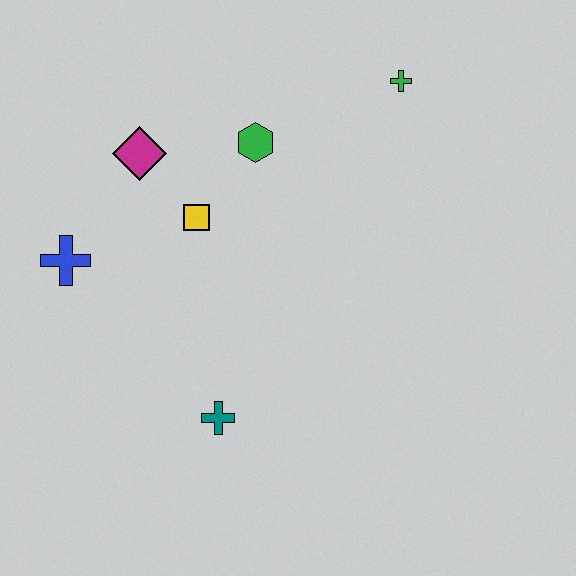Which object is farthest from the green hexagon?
The teal cross is farthest from the green hexagon.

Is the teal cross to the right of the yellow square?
Yes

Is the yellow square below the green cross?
Yes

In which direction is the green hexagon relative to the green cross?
The green hexagon is to the left of the green cross.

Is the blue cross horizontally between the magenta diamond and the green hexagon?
No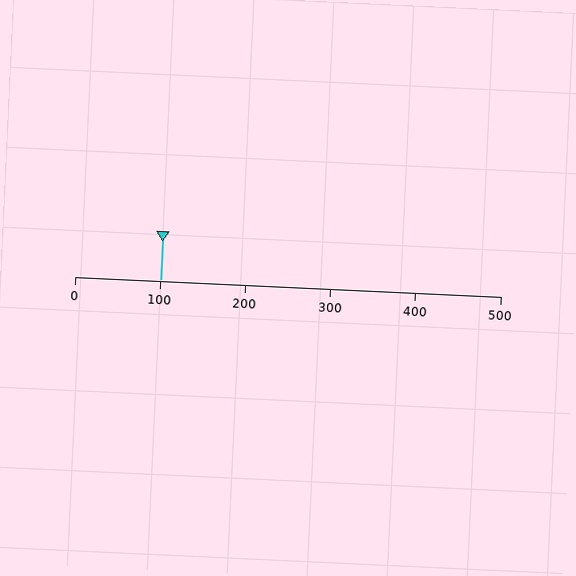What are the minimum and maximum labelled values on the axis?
The axis runs from 0 to 500.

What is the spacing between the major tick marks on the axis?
The major ticks are spaced 100 apart.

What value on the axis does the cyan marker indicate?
The marker indicates approximately 100.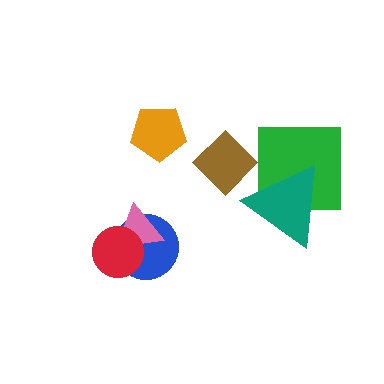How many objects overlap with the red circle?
2 objects overlap with the red circle.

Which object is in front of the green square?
The teal triangle is in front of the green square.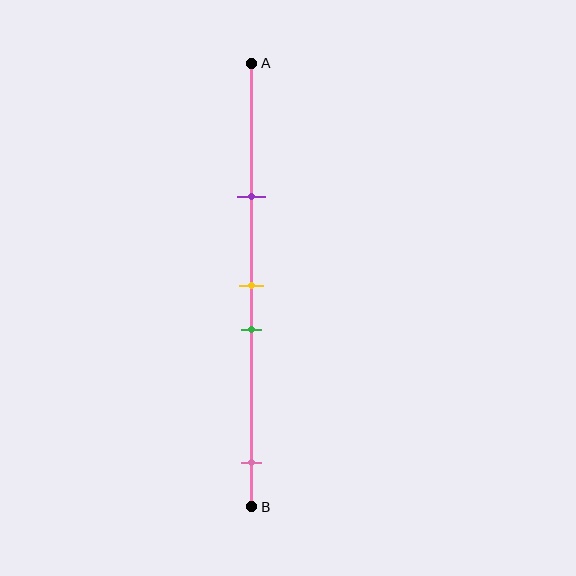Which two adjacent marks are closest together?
The yellow and green marks are the closest adjacent pair.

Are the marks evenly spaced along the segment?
No, the marks are not evenly spaced.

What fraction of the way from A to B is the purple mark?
The purple mark is approximately 30% (0.3) of the way from A to B.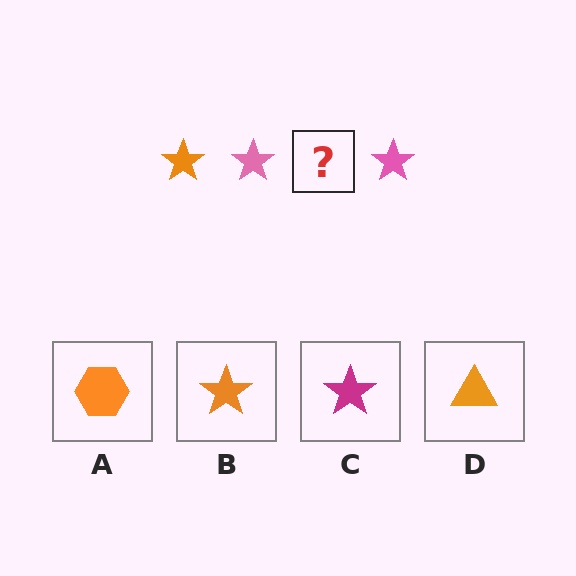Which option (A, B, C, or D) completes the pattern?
B.